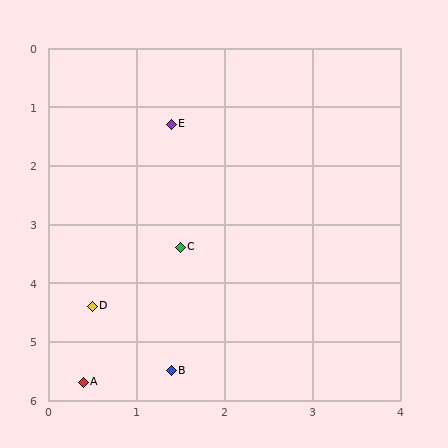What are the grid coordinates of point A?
Point A is at approximately (0.4, 5.7).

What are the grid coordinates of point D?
Point D is at approximately (0.5, 4.4).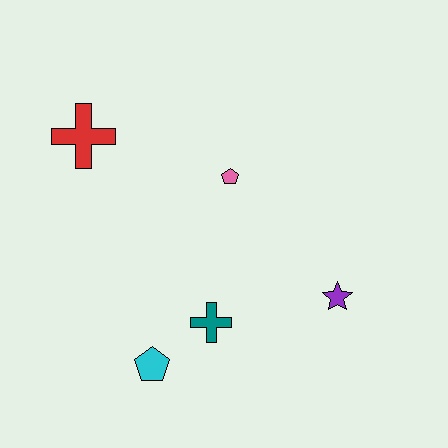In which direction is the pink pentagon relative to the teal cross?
The pink pentagon is above the teal cross.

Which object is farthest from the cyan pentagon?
The red cross is farthest from the cyan pentagon.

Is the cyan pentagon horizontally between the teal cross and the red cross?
Yes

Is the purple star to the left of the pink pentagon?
No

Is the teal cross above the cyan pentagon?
Yes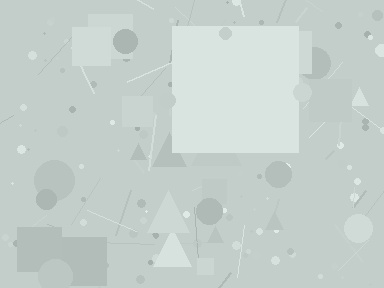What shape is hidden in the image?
A square is hidden in the image.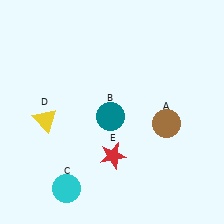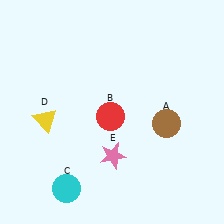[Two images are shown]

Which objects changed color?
B changed from teal to red. E changed from red to pink.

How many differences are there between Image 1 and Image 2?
There are 2 differences between the two images.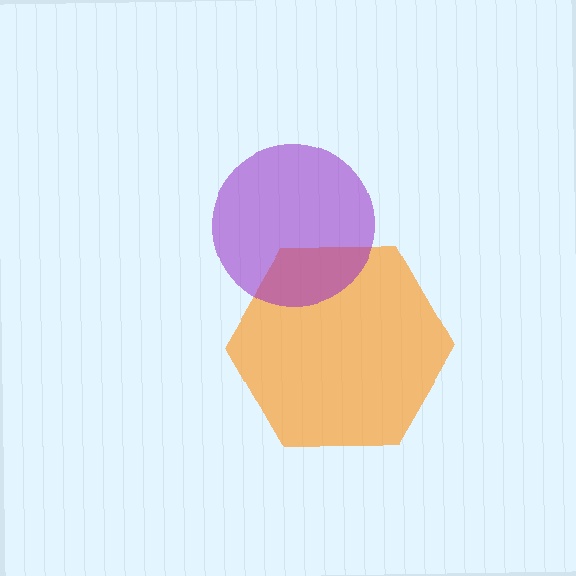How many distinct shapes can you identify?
There are 2 distinct shapes: an orange hexagon, a purple circle.